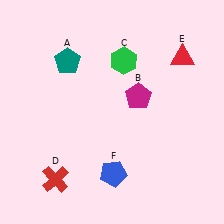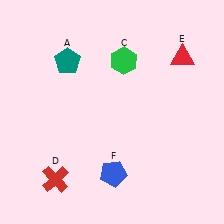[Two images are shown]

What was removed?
The magenta pentagon (B) was removed in Image 2.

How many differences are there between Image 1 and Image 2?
There is 1 difference between the two images.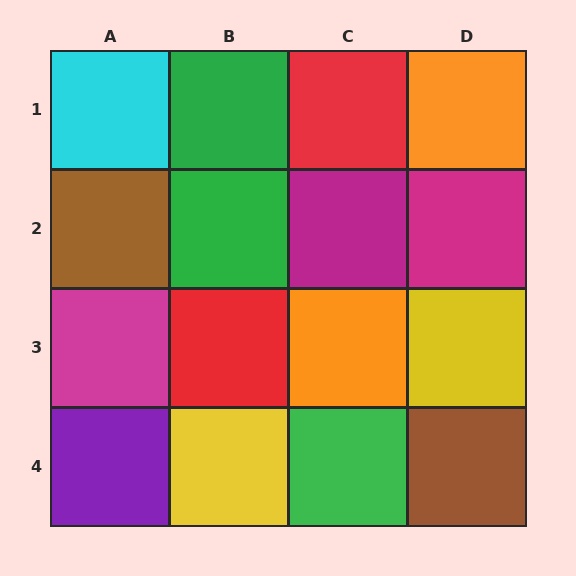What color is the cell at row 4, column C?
Green.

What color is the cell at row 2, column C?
Magenta.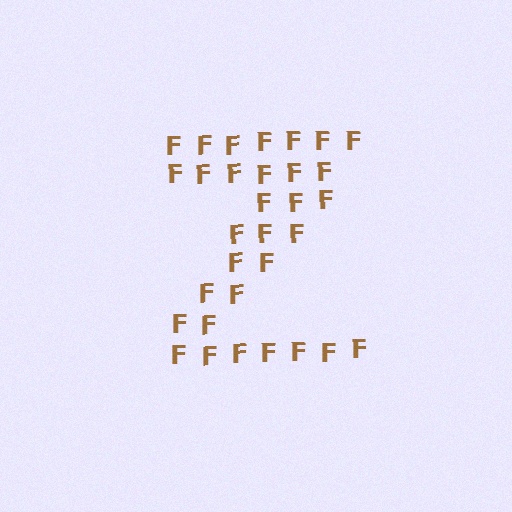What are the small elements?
The small elements are letter F's.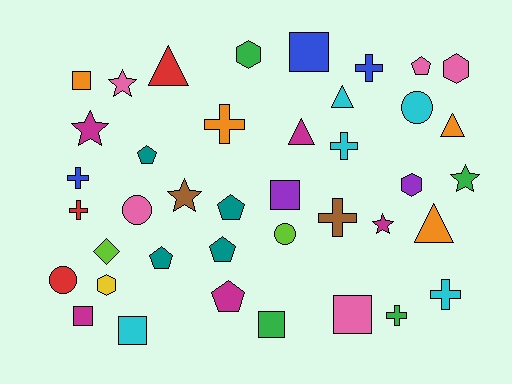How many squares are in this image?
There are 7 squares.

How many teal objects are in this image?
There are 4 teal objects.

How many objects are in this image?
There are 40 objects.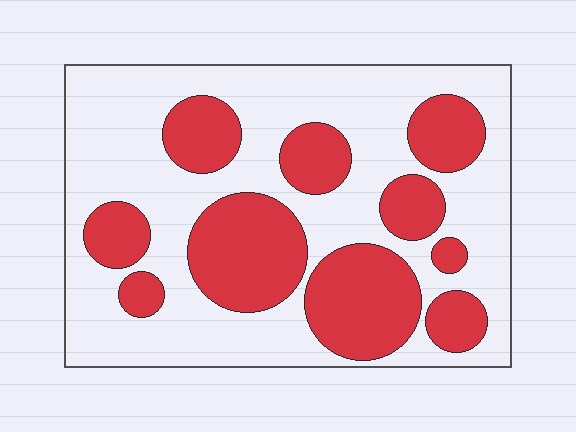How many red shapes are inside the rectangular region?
10.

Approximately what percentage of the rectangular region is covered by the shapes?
Approximately 35%.